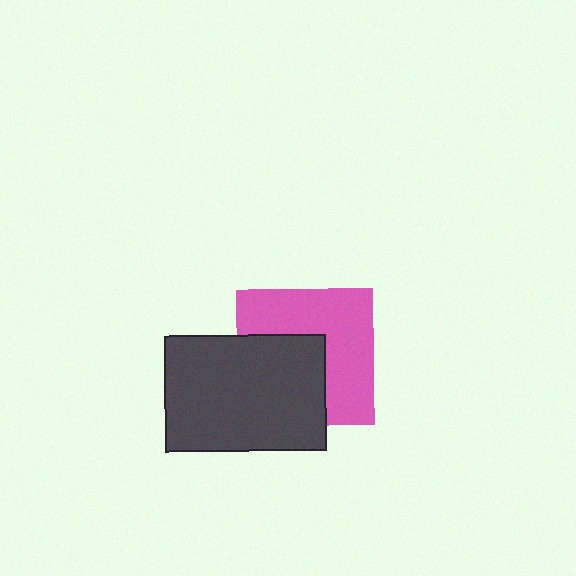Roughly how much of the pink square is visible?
About half of it is visible (roughly 56%).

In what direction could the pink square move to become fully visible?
The pink square could move toward the upper-right. That would shift it out from behind the dark gray rectangle entirely.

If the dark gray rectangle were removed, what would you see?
You would see the complete pink square.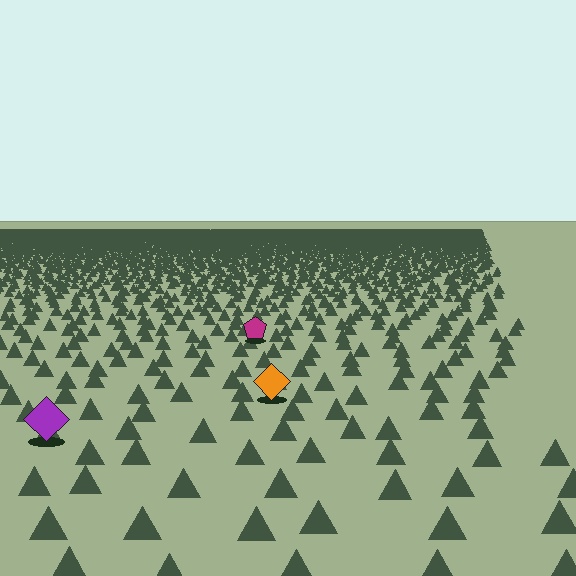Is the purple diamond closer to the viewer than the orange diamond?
Yes. The purple diamond is closer — you can tell from the texture gradient: the ground texture is coarser near it.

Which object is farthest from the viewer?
The magenta pentagon is farthest from the viewer. It appears smaller and the ground texture around it is denser.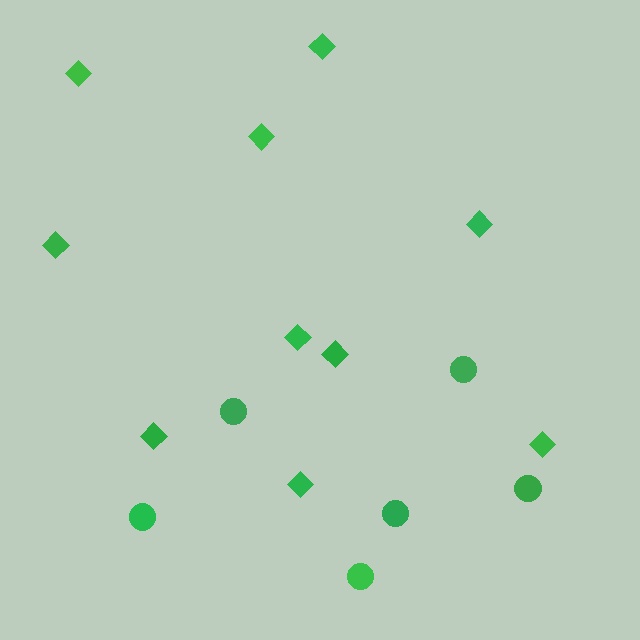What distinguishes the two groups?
There are 2 groups: one group of diamonds (10) and one group of circles (6).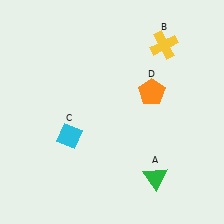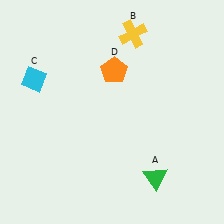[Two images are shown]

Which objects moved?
The objects that moved are: the yellow cross (B), the cyan diamond (C), the orange pentagon (D).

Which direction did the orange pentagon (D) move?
The orange pentagon (D) moved left.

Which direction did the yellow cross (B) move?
The yellow cross (B) moved left.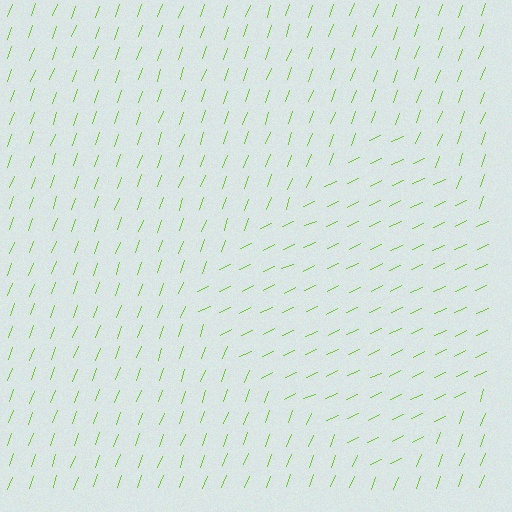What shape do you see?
I see a diamond.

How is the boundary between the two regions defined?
The boundary is defined purely by a change in line orientation (approximately 45 degrees difference). All lines are the same color and thickness.